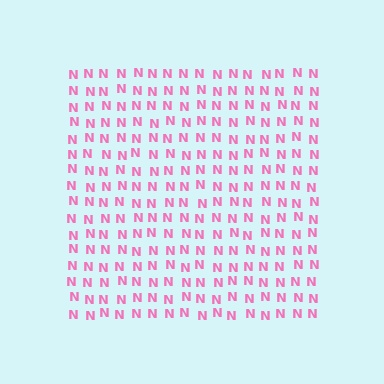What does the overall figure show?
The overall figure shows a square.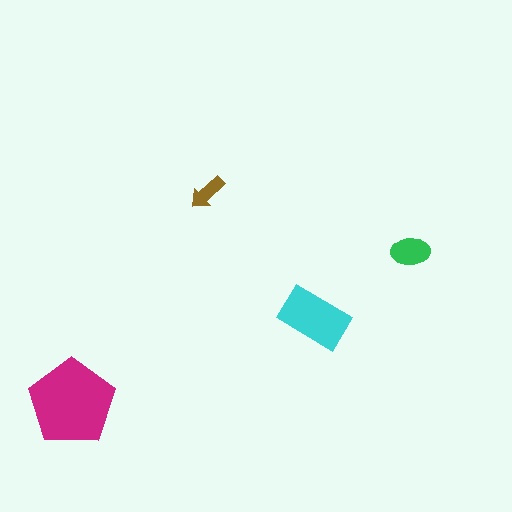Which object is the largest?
The magenta pentagon.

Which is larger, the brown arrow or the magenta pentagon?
The magenta pentagon.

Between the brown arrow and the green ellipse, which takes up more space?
The green ellipse.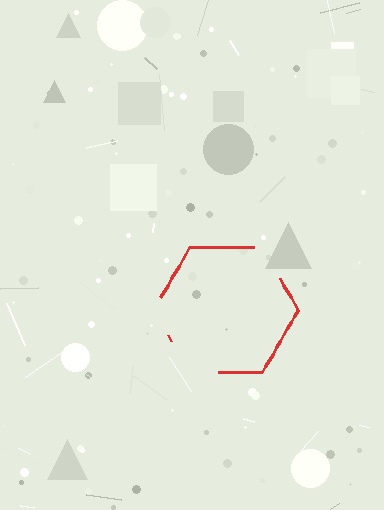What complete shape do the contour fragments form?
The contour fragments form a hexagon.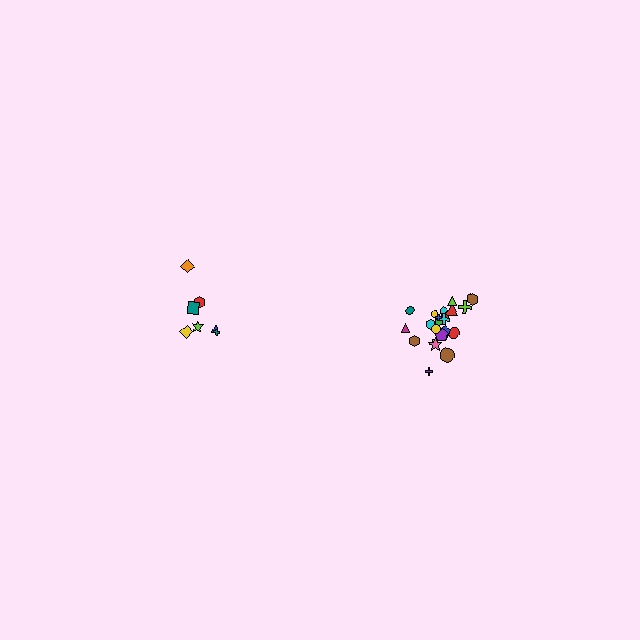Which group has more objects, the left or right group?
The right group.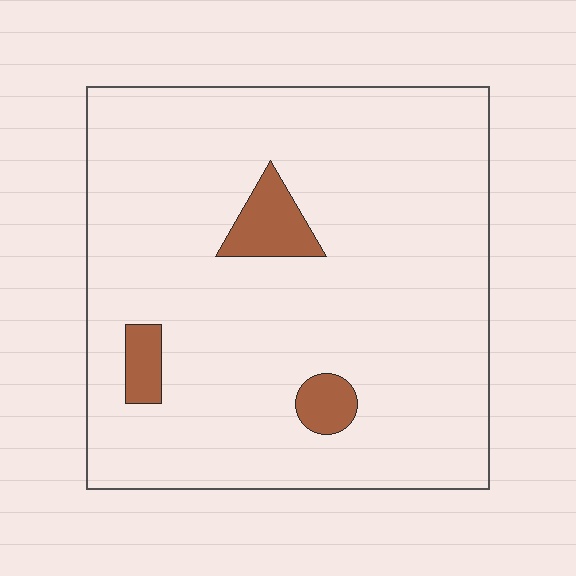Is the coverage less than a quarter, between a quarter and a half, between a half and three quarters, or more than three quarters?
Less than a quarter.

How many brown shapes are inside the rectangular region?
3.